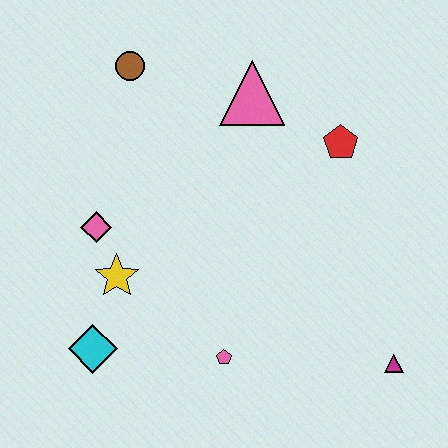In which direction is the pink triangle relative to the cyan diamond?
The pink triangle is above the cyan diamond.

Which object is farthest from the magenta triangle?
The brown circle is farthest from the magenta triangle.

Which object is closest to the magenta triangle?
The pink pentagon is closest to the magenta triangle.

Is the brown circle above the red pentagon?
Yes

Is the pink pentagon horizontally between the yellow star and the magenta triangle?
Yes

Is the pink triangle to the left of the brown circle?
No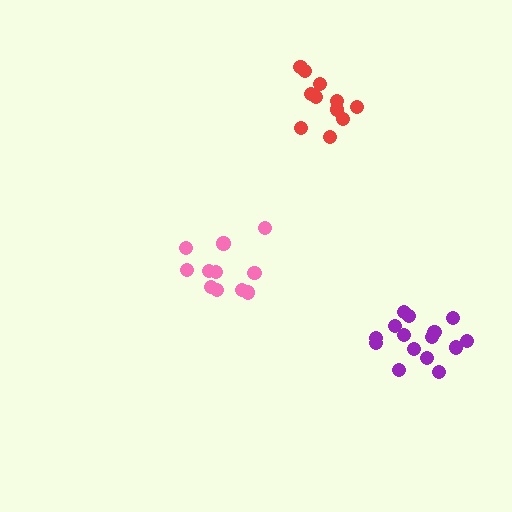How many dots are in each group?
Group 1: 11 dots, Group 2: 15 dots, Group 3: 11 dots (37 total).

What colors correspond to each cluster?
The clusters are colored: red, purple, pink.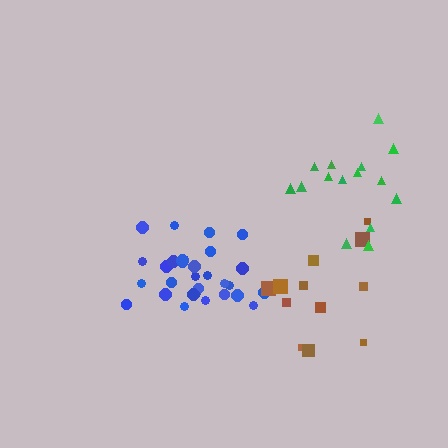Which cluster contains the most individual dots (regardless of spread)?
Blue (30).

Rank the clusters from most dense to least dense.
blue, green, brown.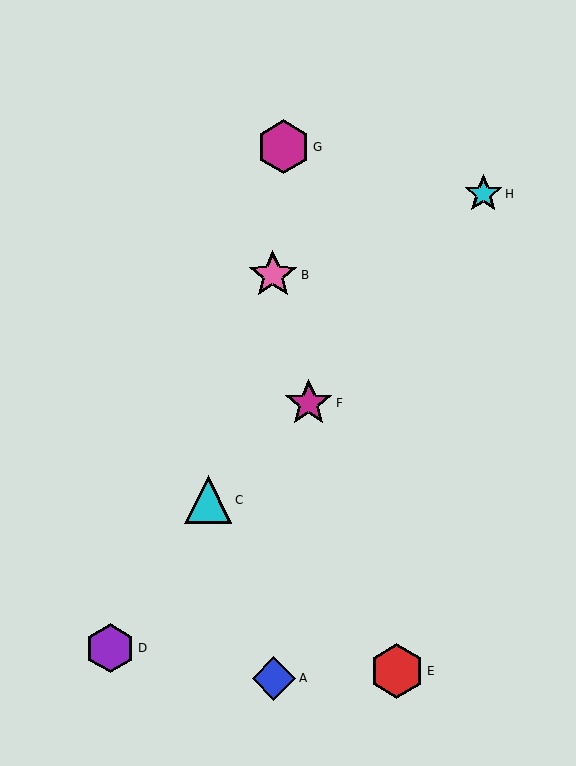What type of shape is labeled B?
Shape B is a pink star.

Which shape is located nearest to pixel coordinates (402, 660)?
The red hexagon (labeled E) at (397, 671) is nearest to that location.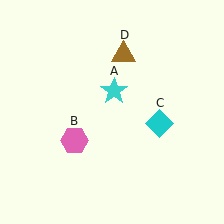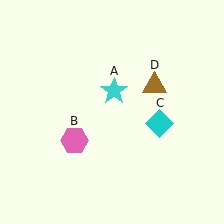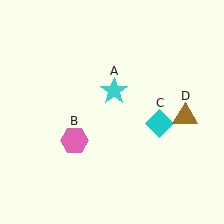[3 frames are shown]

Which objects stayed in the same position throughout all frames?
Cyan star (object A) and pink hexagon (object B) and cyan diamond (object C) remained stationary.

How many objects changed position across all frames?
1 object changed position: brown triangle (object D).